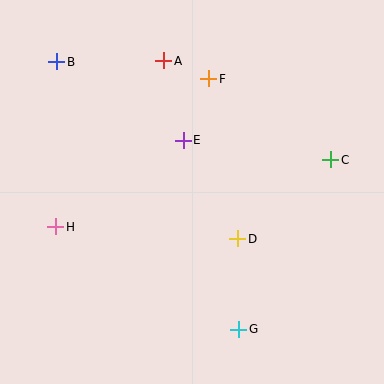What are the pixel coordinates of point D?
Point D is at (238, 239).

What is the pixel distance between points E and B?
The distance between E and B is 148 pixels.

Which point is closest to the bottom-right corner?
Point G is closest to the bottom-right corner.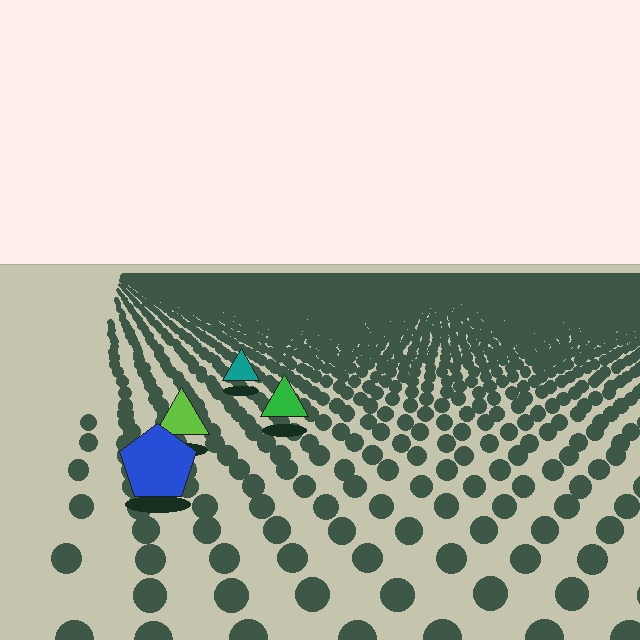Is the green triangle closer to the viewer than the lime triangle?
No. The lime triangle is closer — you can tell from the texture gradient: the ground texture is coarser near it.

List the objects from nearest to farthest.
From nearest to farthest: the blue pentagon, the lime triangle, the green triangle, the teal triangle.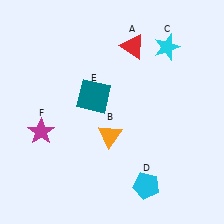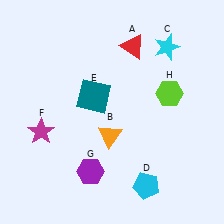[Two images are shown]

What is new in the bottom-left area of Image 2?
A purple hexagon (G) was added in the bottom-left area of Image 2.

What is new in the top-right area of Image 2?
A lime hexagon (H) was added in the top-right area of Image 2.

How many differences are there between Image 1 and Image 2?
There are 2 differences between the two images.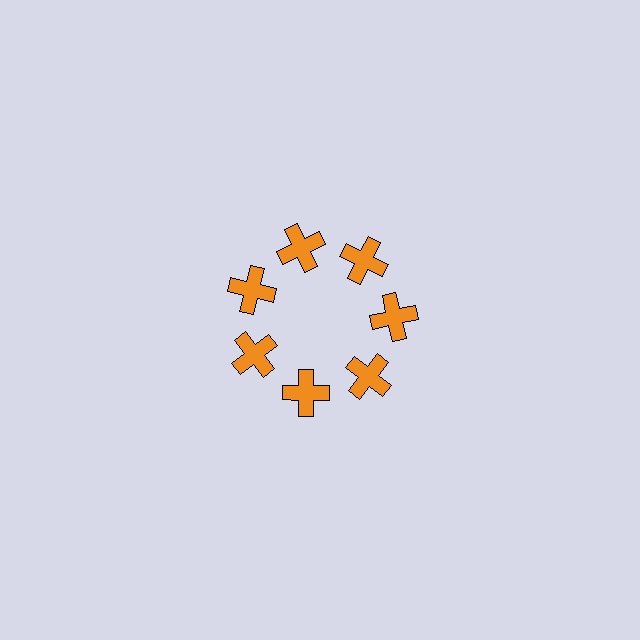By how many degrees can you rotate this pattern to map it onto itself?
The pattern maps onto itself every 51 degrees of rotation.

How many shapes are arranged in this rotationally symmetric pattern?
There are 7 shapes, arranged in 7 groups of 1.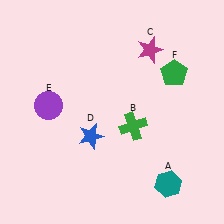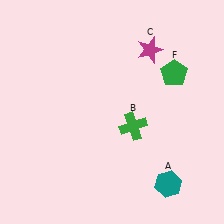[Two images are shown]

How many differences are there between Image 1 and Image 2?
There are 2 differences between the two images.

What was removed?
The purple circle (E), the blue star (D) were removed in Image 2.